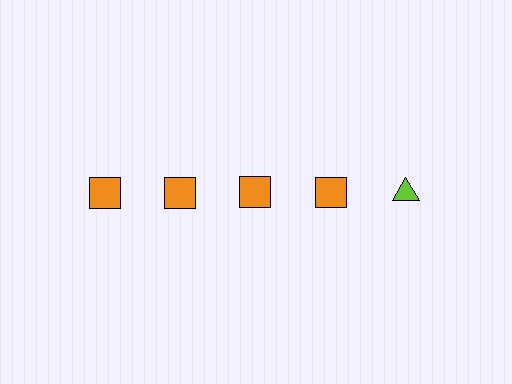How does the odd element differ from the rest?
It differs in both color (lime instead of orange) and shape (triangle instead of square).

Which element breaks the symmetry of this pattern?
The lime triangle in the top row, rightmost column breaks the symmetry. All other shapes are orange squares.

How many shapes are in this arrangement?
There are 5 shapes arranged in a grid pattern.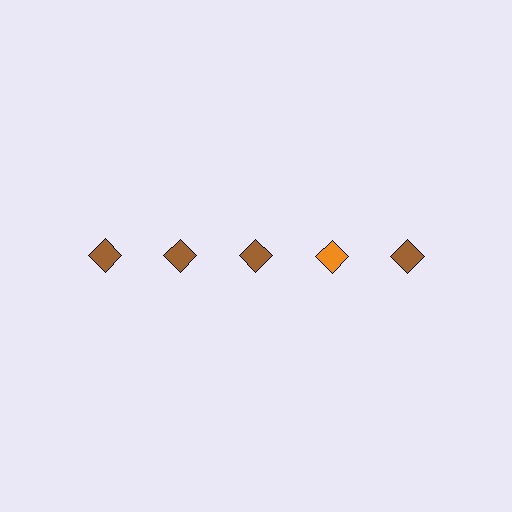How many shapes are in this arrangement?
There are 5 shapes arranged in a grid pattern.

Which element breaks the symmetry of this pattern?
The orange diamond in the top row, second from right column breaks the symmetry. All other shapes are brown diamonds.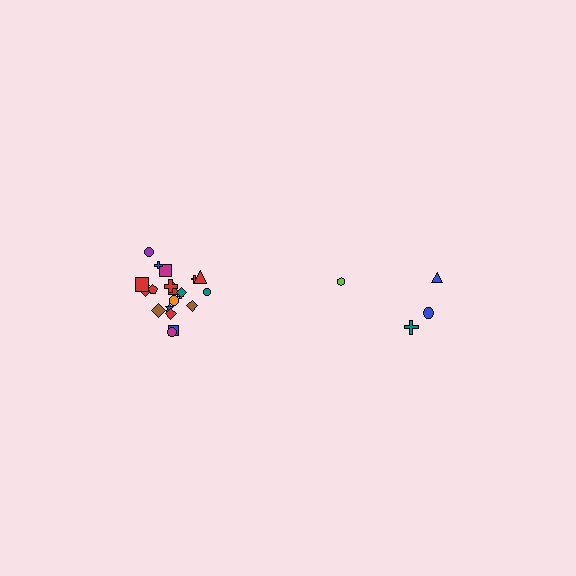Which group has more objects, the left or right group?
The left group.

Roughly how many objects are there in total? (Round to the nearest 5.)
Roughly 25 objects in total.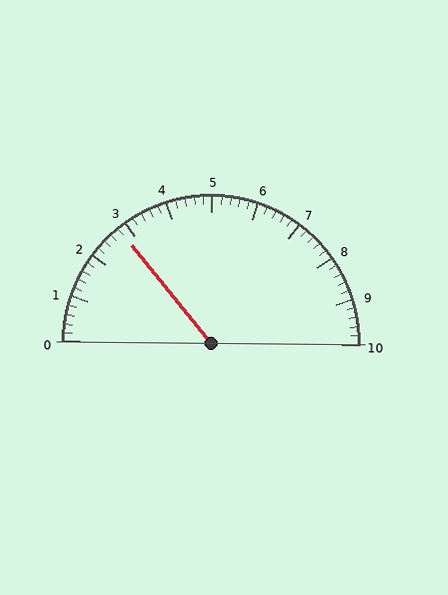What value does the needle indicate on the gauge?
The needle indicates approximately 2.8.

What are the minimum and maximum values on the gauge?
The gauge ranges from 0 to 10.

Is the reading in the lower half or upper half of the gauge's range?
The reading is in the lower half of the range (0 to 10).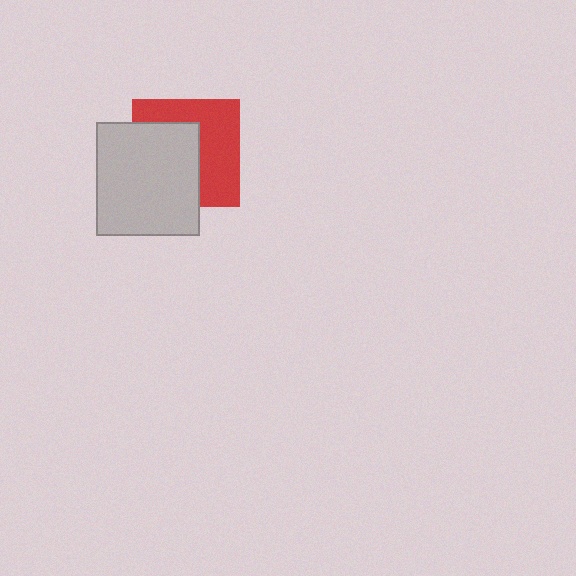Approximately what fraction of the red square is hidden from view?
Roughly 50% of the red square is hidden behind the light gray rectangle.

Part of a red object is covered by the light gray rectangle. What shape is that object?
It is a square.